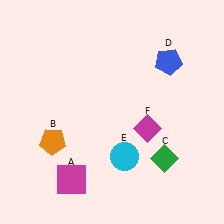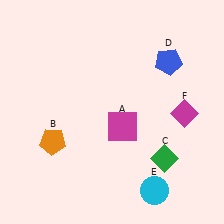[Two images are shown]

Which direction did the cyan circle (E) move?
The cyan circle (E) moved down.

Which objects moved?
The objects that moved are: the magenta square (A), the cyan circle (E), the magenta diamond (F).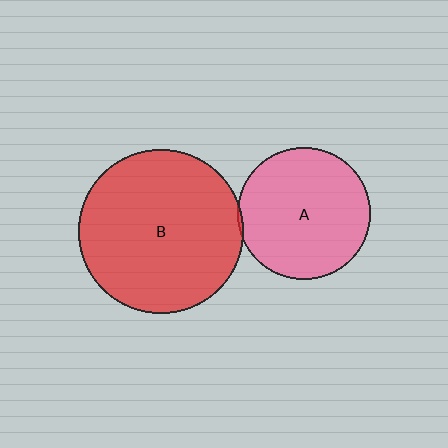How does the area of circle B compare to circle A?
Approximately 1.5 times.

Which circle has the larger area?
Circle B (red).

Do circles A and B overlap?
Yes.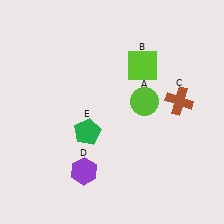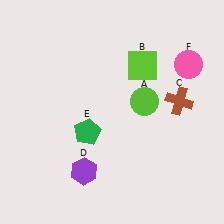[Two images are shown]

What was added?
A pink circle (F) was added in Image 2.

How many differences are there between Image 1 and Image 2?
There is 1 difference between the two images.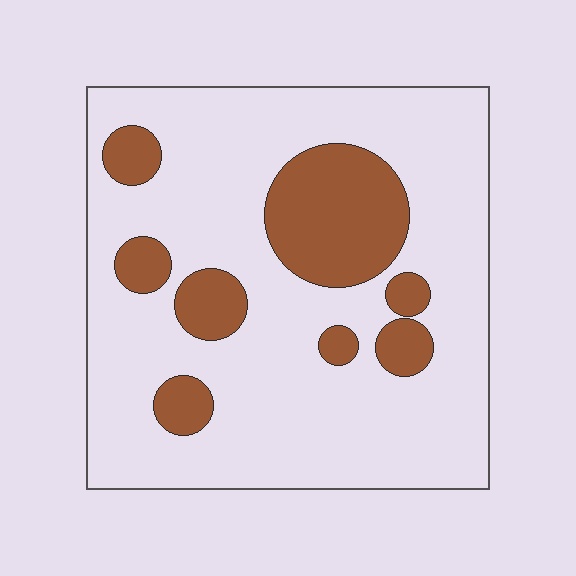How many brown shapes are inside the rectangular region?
8.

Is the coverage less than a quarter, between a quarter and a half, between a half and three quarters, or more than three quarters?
Less than a quarter.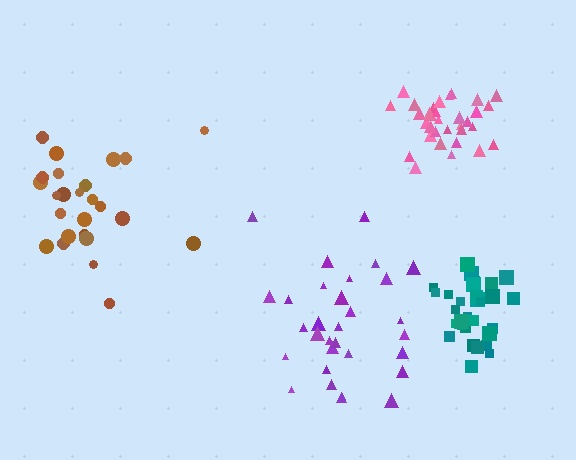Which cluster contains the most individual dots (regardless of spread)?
Pink (33).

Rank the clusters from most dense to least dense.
pink, teal, purple, brown.